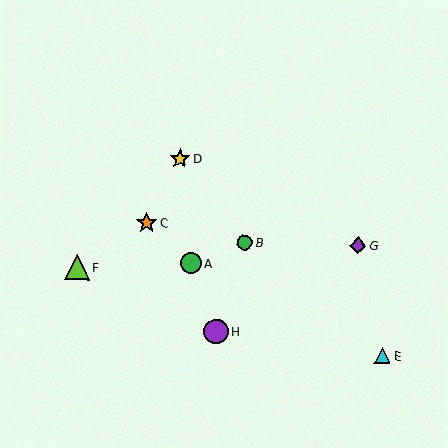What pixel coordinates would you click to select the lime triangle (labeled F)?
Click at (77, 267) to select the lime triangle F.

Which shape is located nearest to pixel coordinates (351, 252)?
The purple diamond (labeled G) at (358, 246) is nearest to that location.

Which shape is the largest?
The lime triangle (labeled F) is the largest.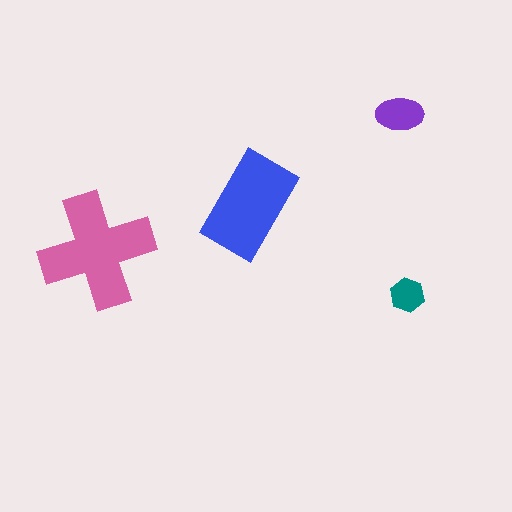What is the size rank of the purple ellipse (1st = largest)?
3rd.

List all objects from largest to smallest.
The pink cross, the blue rectangle, the purple ellipse, the teal hexagon.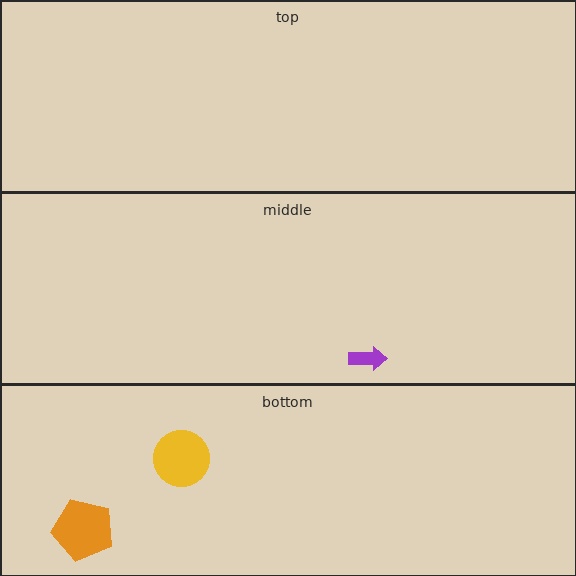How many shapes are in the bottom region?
2.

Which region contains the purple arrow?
The middle region.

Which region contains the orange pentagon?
The bottom region.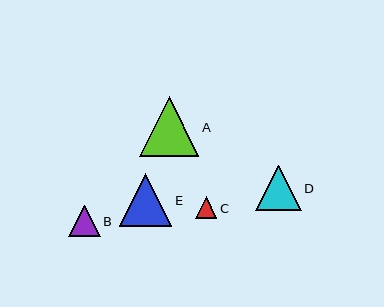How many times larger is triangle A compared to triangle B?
Triangle A is approximately 1.9 times the size of triangle B.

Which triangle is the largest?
Triangle A is the largest with a size of approximately 60 pixels.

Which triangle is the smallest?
Triangle C is the smallest with a size of approximately 21 pixels.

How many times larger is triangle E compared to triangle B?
Triangle E is approximately 1.7 times the size of triangle B.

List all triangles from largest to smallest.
From largest to smallest: A, E, D, B, C.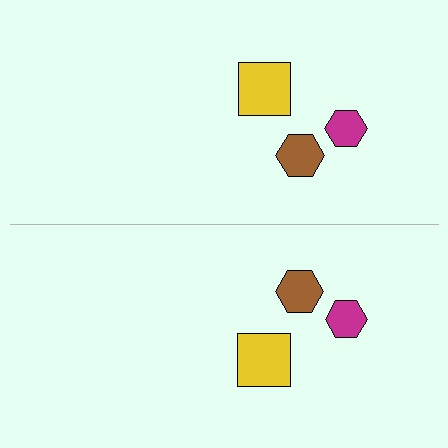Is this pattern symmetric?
Yes, this pattern has bilateral (reflection) symmetry.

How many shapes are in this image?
There are 6 shapes in this image.